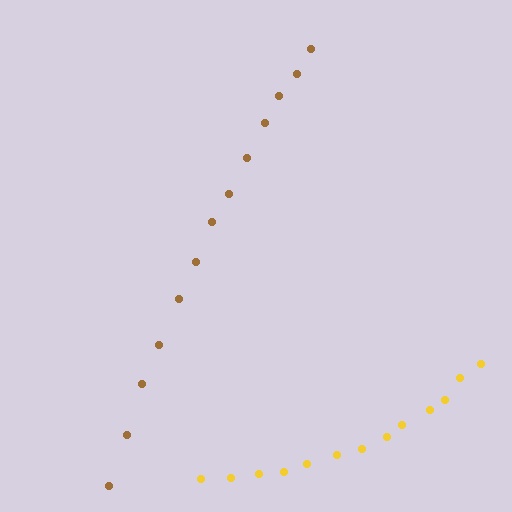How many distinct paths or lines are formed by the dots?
There are 2 distinct paths.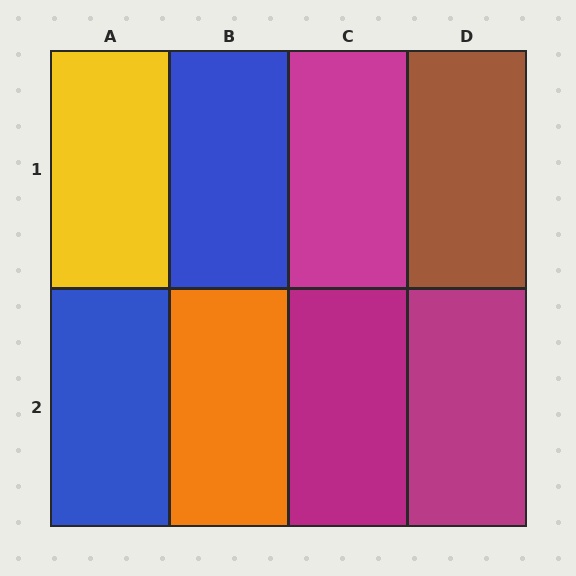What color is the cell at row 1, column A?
Yellow.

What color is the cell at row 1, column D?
Brown.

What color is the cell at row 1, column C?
Magenta.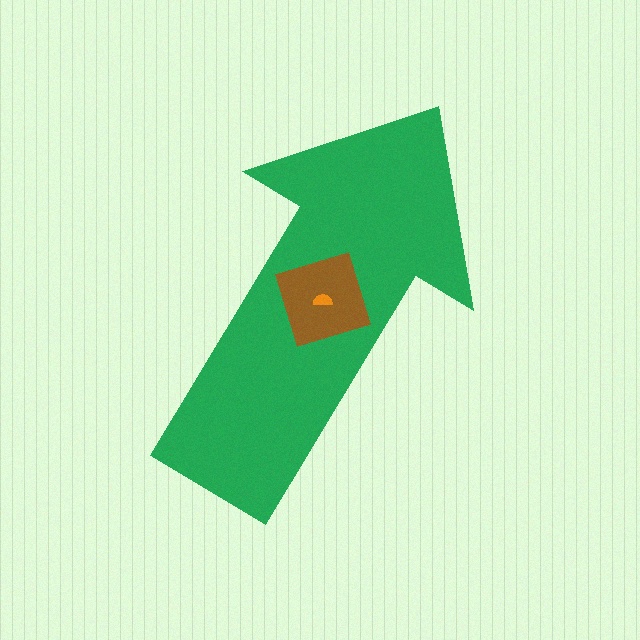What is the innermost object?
The orange semicircle.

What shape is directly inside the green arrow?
The brown square.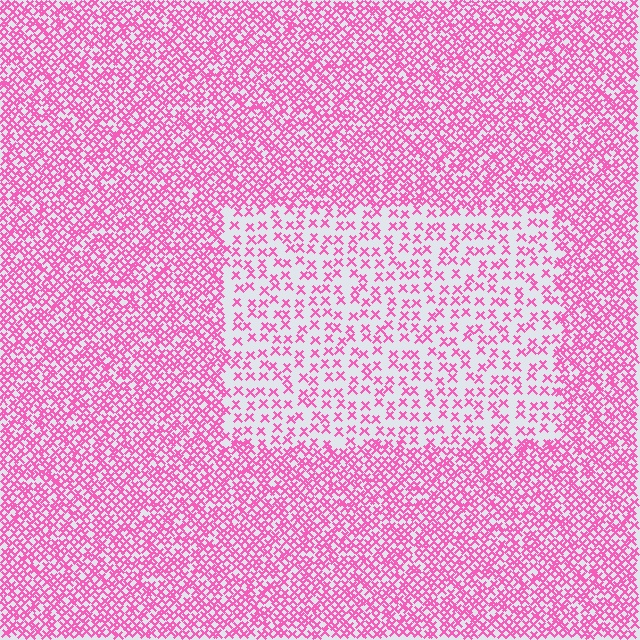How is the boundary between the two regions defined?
The boundary is defined by a change in element density (approximately 2.4x ratio). All elements are the same color, size, and shape.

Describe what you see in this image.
The image contains small pink elements arranged at two different densities. A rectangle-shaped region is visible where the elements are less densely packed than the surrounding area.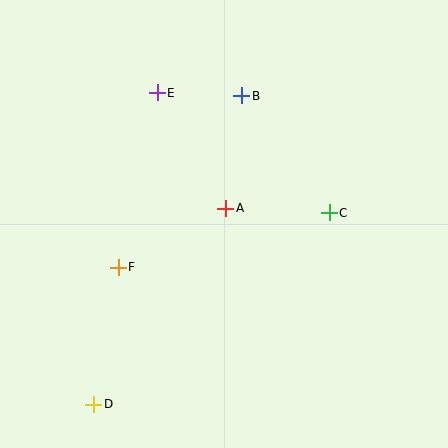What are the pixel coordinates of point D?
Point D is at (94, 404).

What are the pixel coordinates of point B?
Point B is at (242, 96).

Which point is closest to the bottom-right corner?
Point C is closest to the bottom-right corner.